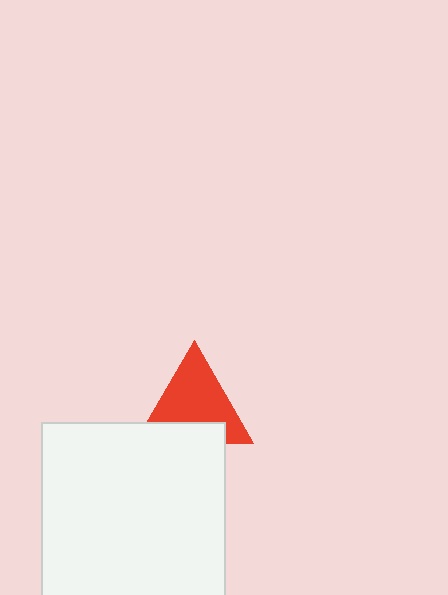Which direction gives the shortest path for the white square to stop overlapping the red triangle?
Moving down gives the shortest separation.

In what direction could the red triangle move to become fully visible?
The red triangle could move up. That would shift it out from behind the white square entirely.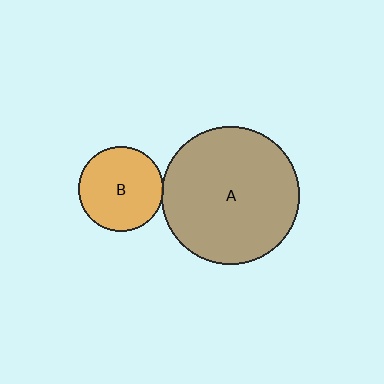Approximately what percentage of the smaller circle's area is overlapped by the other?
Approximately 5%.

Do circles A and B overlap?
Yes.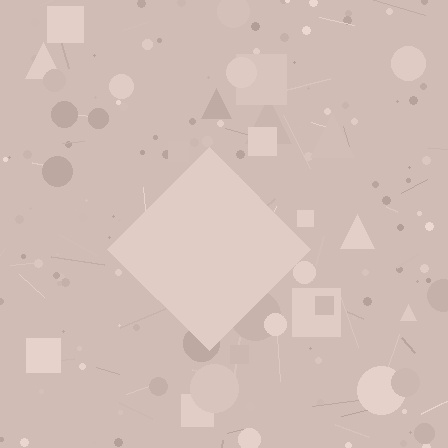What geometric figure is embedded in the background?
A diamond is embedded in the background.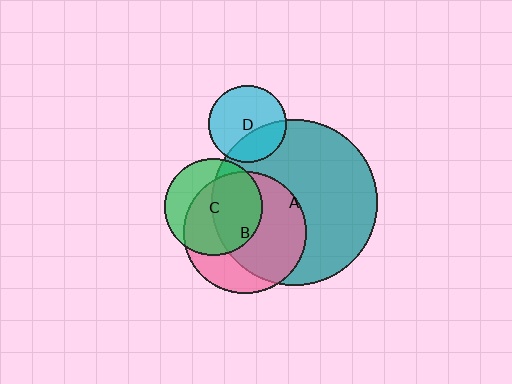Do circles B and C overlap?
Yes.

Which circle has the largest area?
Circle A (teal).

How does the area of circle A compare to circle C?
Approximately 2.9 times.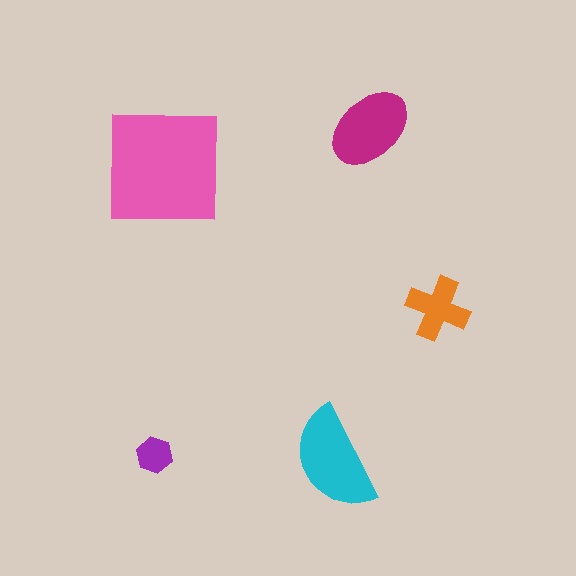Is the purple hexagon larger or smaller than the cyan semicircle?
Smaller.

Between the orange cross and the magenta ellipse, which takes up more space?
The magenta ellipse.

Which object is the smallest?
The purple hexagon.